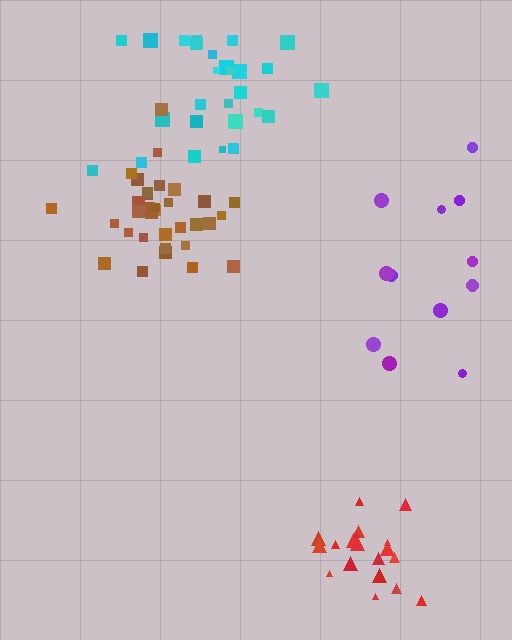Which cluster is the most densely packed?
Red.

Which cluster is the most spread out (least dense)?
Purple.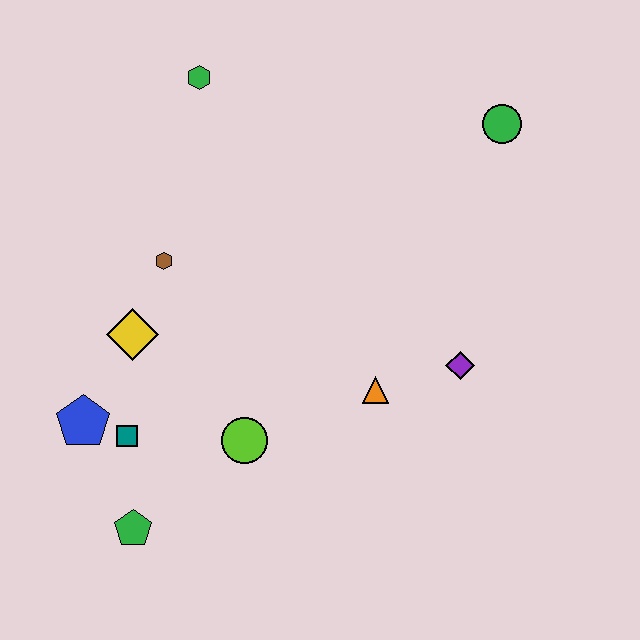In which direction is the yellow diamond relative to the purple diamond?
The yellow diamond is to the left of the purple diamond.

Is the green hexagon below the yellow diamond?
No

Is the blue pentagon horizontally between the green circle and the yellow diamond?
No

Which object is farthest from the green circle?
The green pentagon is farthest from the green circle.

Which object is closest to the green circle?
The purple diamond is closest to the green circle.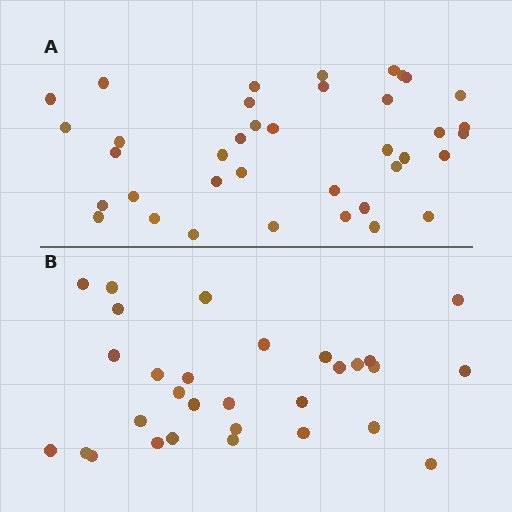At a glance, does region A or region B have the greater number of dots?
Region A (the top region) has more dots.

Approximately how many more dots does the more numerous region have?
Region A has roughly 8 or so more dots than region B.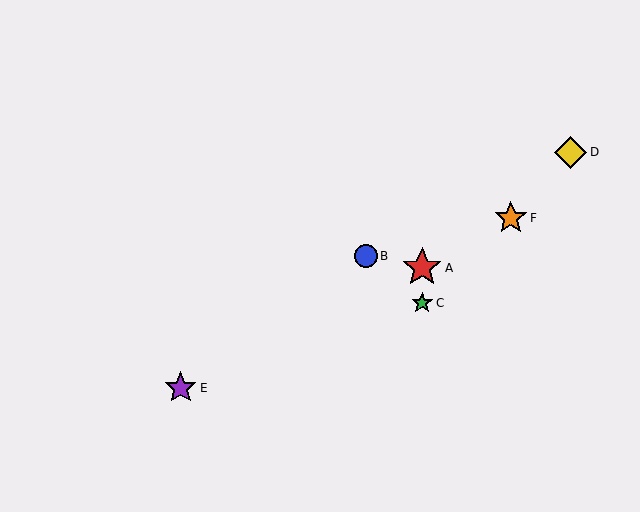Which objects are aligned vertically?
Objects A, C are aligned vertically.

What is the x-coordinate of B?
Object B is at x≈366.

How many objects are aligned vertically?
2 objects (A, C) are aligned vertically.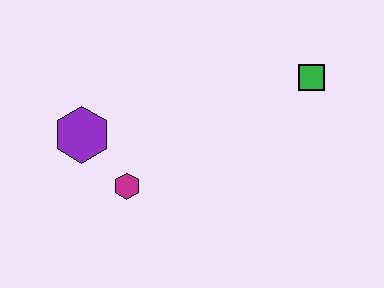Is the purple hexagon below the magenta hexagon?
No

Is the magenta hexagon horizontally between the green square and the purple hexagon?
Yes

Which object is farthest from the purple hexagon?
The green square is farthest from the purple hexagon.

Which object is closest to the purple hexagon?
The magenta hexagon is closest to the purple hexagon.